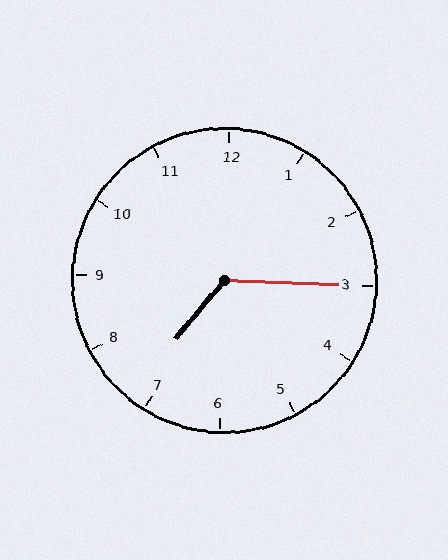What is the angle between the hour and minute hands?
Approximately 128 degrees.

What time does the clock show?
7:15.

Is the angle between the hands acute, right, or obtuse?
It is obtuse.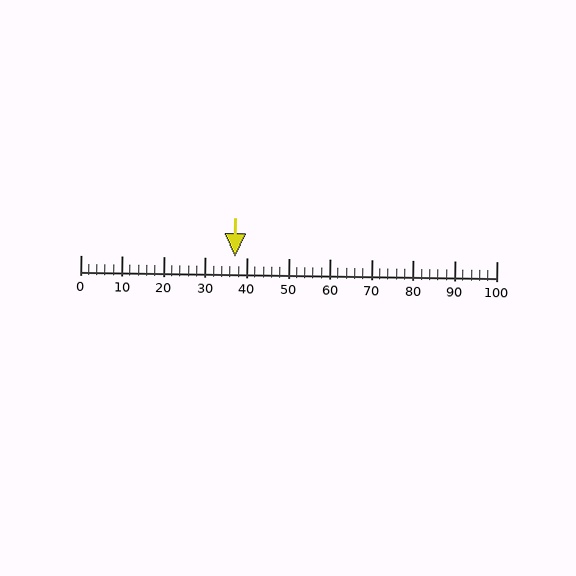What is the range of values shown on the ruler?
The ruler shows values from 0 to 100.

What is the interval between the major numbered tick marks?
The major tick marks are spaced 10 units apart.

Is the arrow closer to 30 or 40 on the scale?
The arrow is closer to 40.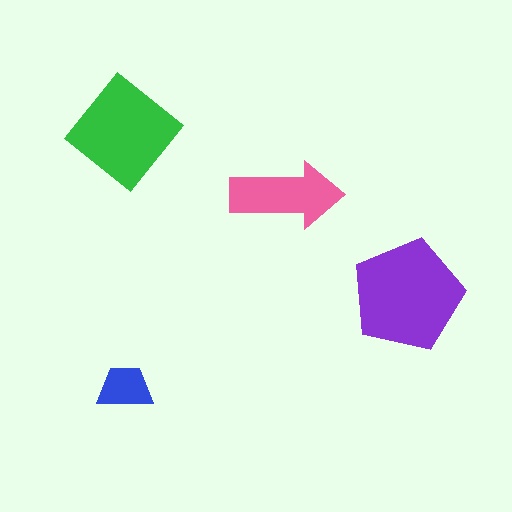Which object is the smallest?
The blue trapezoid.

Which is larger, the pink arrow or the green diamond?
The green diamond.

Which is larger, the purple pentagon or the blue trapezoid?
The purple pentagon.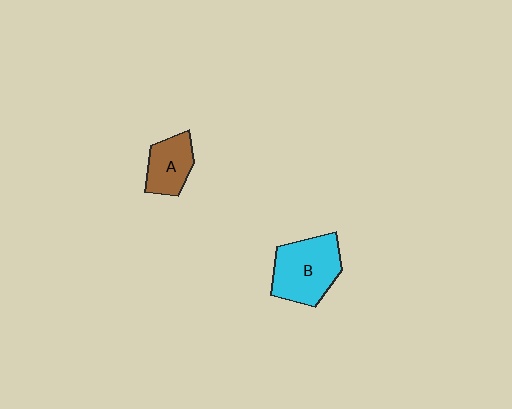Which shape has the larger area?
Shape B (cyan).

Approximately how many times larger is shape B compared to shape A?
Approximately 1.6 times.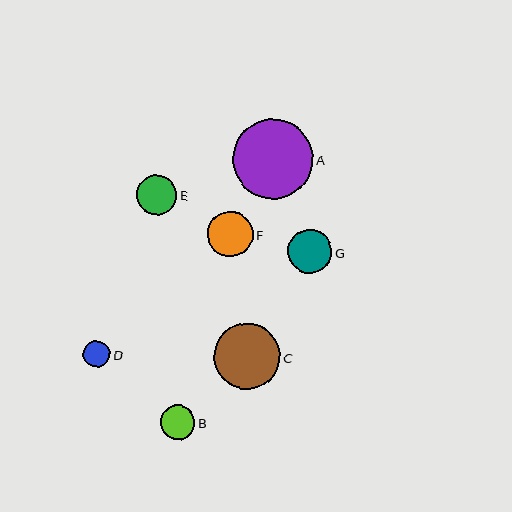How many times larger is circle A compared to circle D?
Circle A is approximately 3.0 times the size of circle D.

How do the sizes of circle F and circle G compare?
Circle F and circle G are approximately the same size.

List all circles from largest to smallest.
From largest to smallest: A, C, F, G, E, B, D.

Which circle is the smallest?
Circle D is the smallest with a size of approximately 27 pixels.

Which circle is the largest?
Circle A is the largest with a size of approximately 80 pixels.